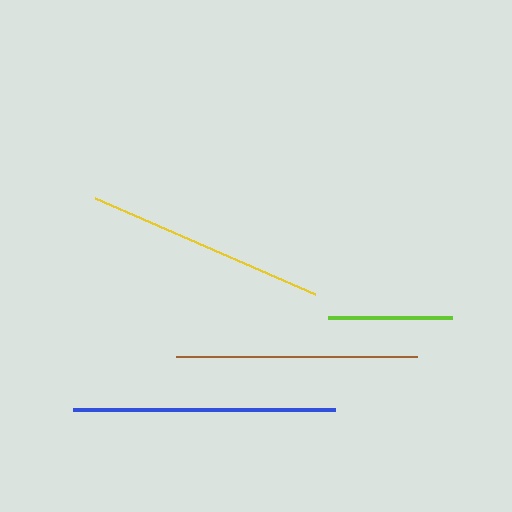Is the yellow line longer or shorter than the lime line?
The yellow line is longer than the lime line.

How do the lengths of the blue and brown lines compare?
The blue and brown lines are approximately the same length.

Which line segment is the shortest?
The lime line is the shortest at approximately 124 pixels.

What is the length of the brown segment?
The brown segment is approximately 241 pixels long.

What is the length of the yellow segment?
The yellow segment is approximately 241 pixels long.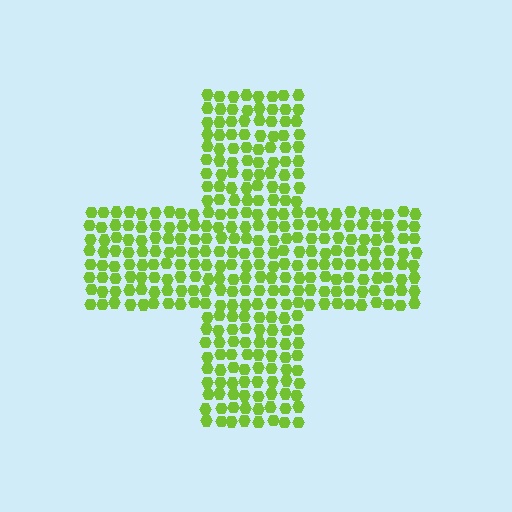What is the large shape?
The large shape is a cross.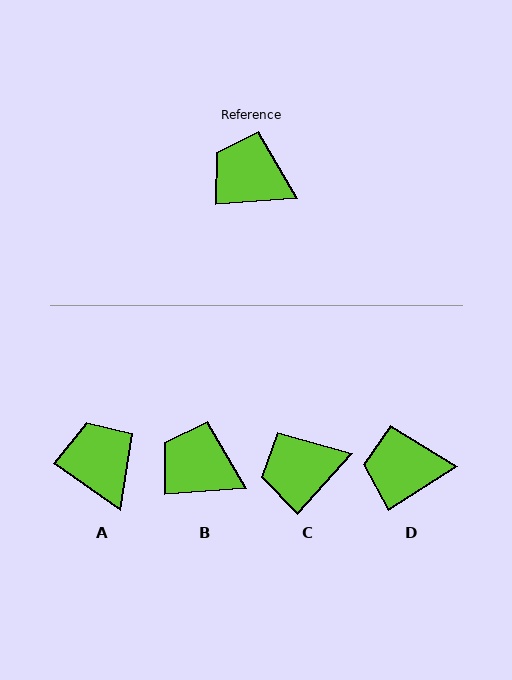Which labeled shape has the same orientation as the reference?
B.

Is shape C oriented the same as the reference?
No, it is off by about 44 degrees.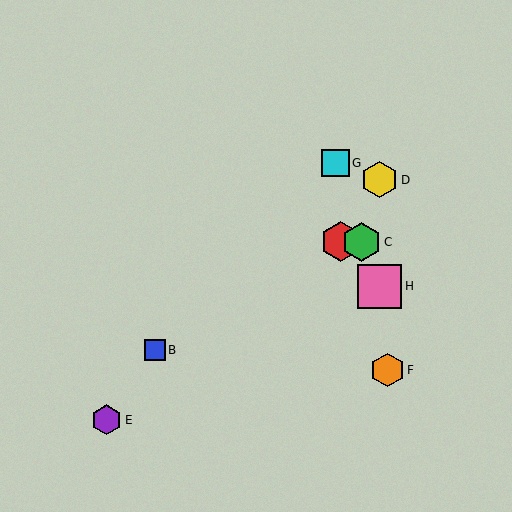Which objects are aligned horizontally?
Objects A, C are aligned horizontally.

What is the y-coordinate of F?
Object F is at y≈370.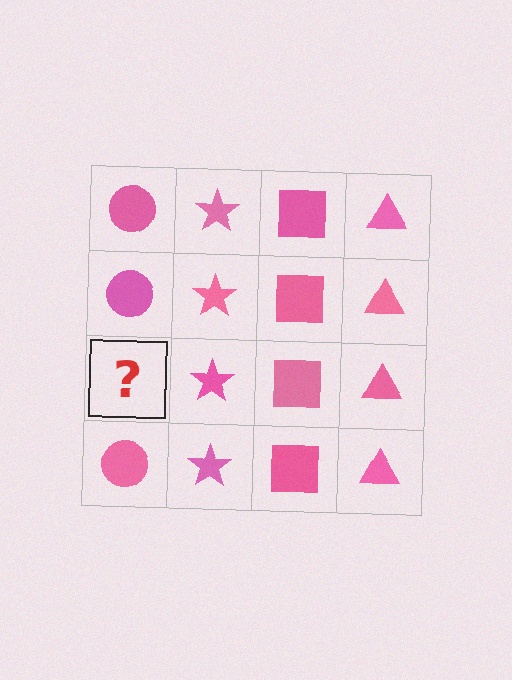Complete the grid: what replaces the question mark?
The question mark should be replaced with a pink circle.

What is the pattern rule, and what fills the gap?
The rule is that each column has a consistent shape. The gap should be filled with a pink circle.